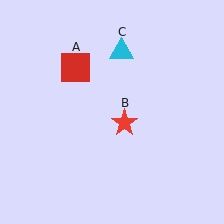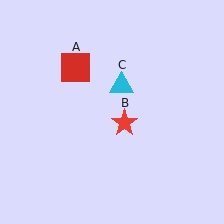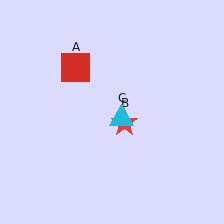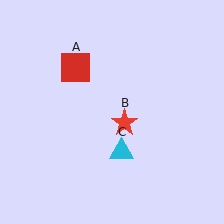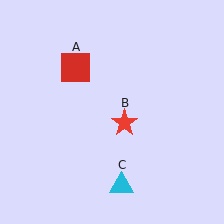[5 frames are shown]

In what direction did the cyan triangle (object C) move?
The cyan triangle (object C) moved down.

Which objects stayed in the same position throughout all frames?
Red square (object A) and red star (object B) remained stationary.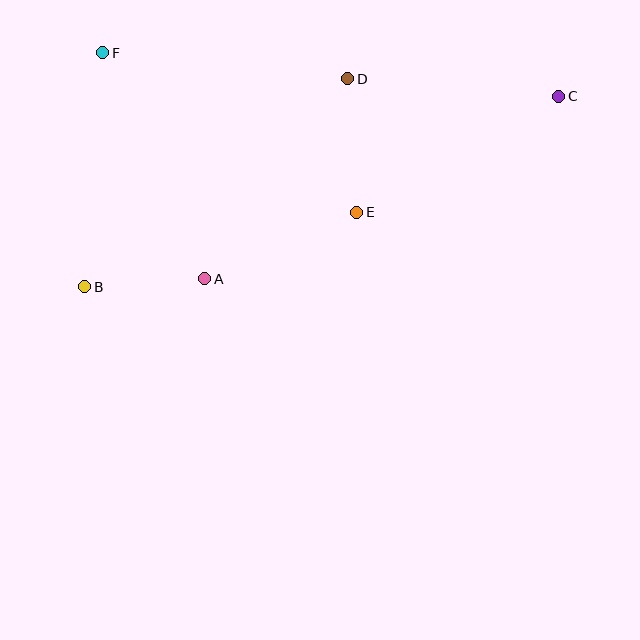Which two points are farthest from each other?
Points B and C are farthest from each other.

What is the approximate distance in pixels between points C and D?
The distance between C and D is approximately 211 pixels.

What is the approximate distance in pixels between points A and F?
The distance between A and F is approximately 248 pixels.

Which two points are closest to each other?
Points A and B are closest to each other.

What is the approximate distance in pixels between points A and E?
The distance between A and E is approximately 165 pixels.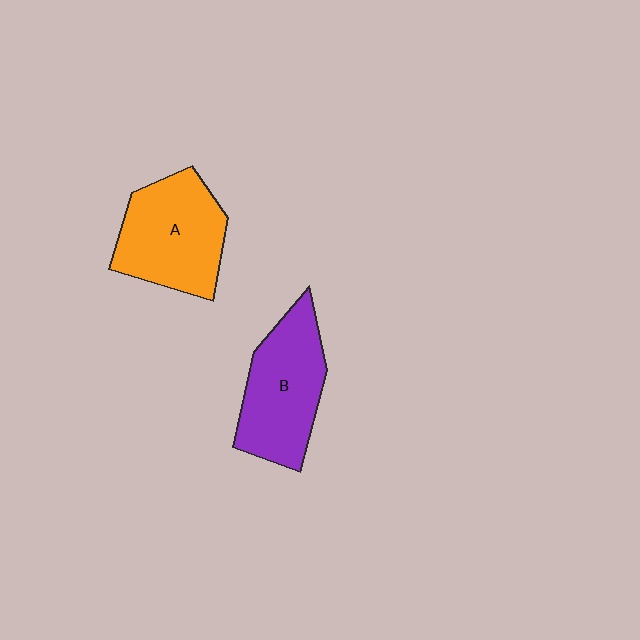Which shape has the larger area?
Shape A (orange).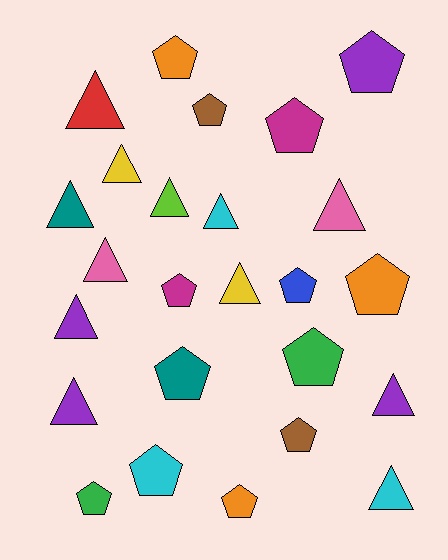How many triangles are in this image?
There are 12 triangles.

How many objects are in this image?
There are 25 objects.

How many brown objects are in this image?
There are 2 brown objects.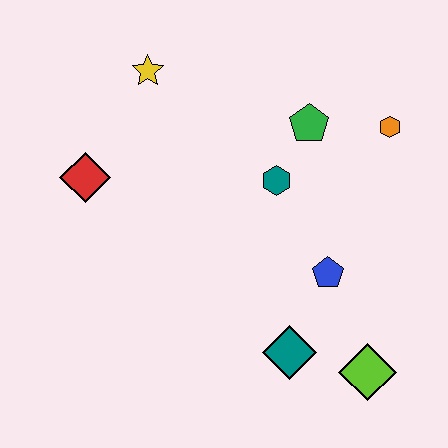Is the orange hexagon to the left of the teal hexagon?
No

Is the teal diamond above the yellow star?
No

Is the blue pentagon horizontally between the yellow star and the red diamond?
No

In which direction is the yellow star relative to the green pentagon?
The yellow star is to the left of the green pentagon.